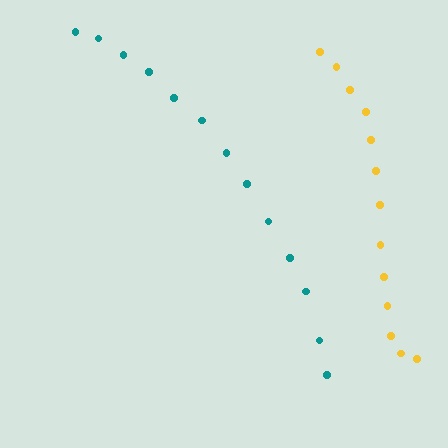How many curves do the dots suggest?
There are 2 distinct paths.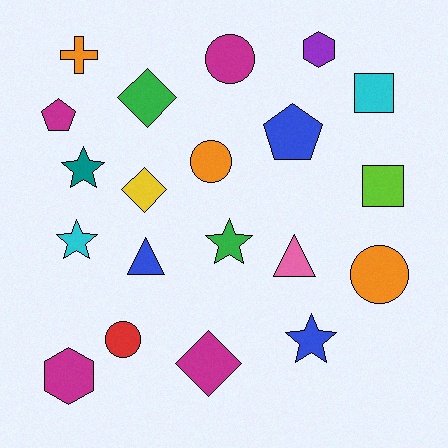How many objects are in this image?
There are 20 objects.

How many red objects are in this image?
There is 1 red object.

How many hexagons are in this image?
There are 2 hexagons.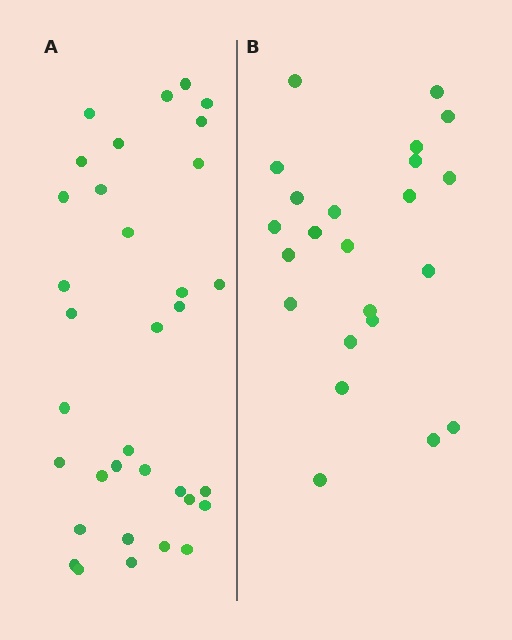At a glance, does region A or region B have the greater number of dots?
Region A (the left region) has more dots.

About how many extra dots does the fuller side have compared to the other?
Region A has roughly 12 or so more dots than region B.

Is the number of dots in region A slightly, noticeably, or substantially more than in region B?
Region A has substantially more. The ratio is roughly 1.5 to 1.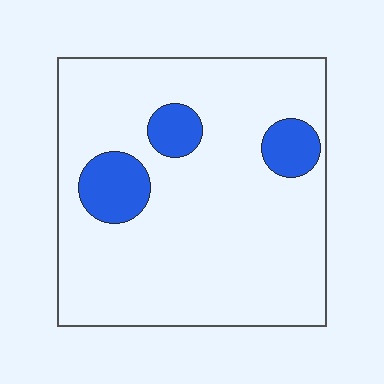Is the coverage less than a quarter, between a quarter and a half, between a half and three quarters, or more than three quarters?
Less than a quarter.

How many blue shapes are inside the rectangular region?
3.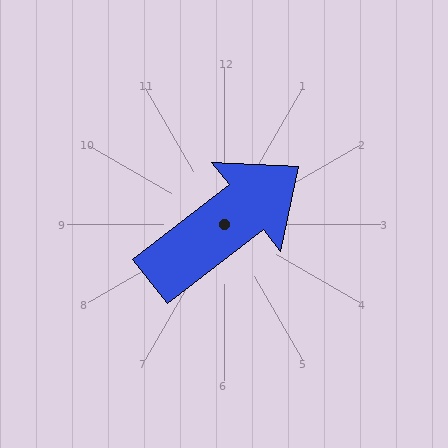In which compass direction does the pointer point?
Northeast.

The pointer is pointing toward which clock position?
Roughly 2 o'clock.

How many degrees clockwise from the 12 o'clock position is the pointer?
Approximately 52 degrees.